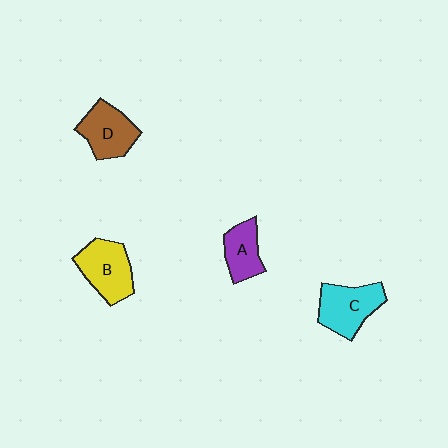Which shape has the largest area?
Shape B (yellow).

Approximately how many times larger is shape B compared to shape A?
Approximately 1.4 times.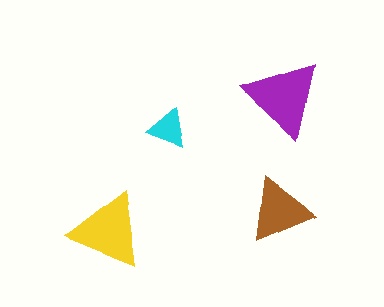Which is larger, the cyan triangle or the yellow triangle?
The yellow one.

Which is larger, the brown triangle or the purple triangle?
The purple one.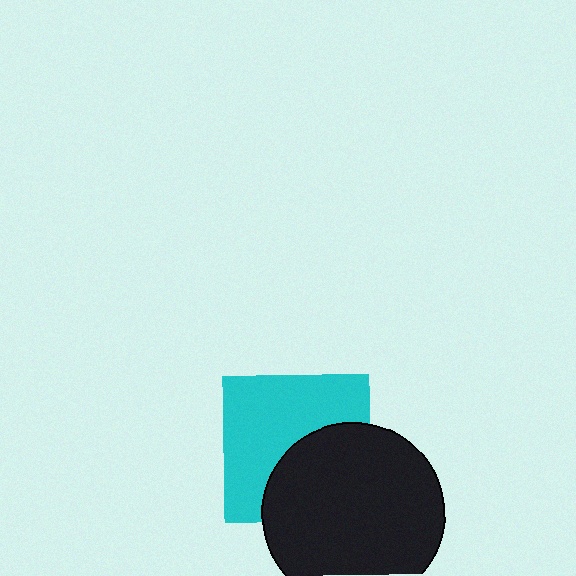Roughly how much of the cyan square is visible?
About half of it is visible (roughly 58%).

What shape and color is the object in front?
The object in front is a black circle.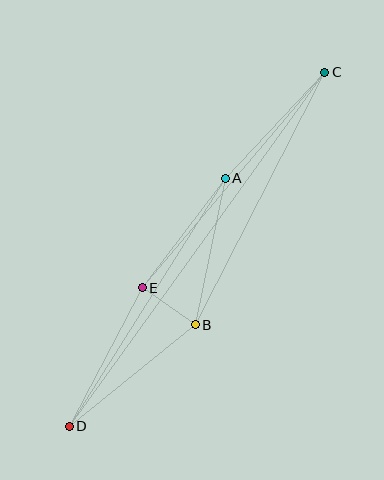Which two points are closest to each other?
Points B and E are closest to each other.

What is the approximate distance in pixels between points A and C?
The distance between A and C is approximately 145 pixels.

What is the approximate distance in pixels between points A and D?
The distance between A and D is approximately 293 pixels.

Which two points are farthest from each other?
Points C and D are farthest from each other.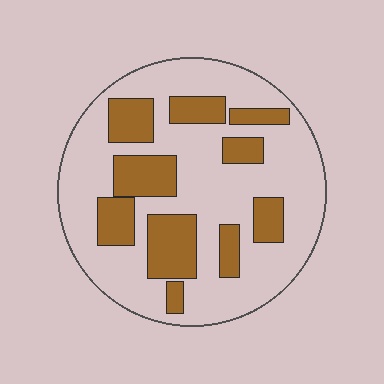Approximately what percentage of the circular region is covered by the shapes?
Approximately 30%.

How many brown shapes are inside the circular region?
10.